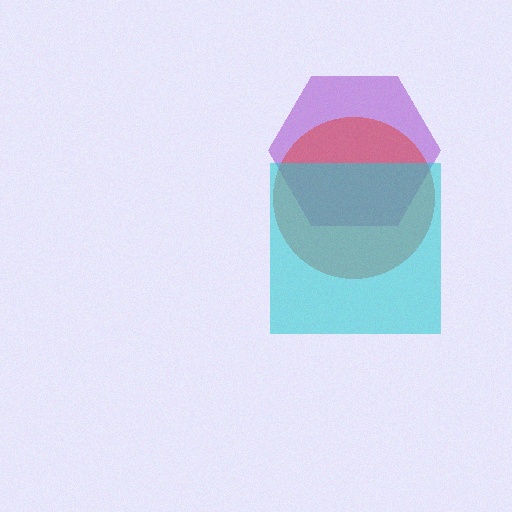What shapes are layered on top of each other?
The layered shapes are: a purple hexagon, a red circle, a cyan square.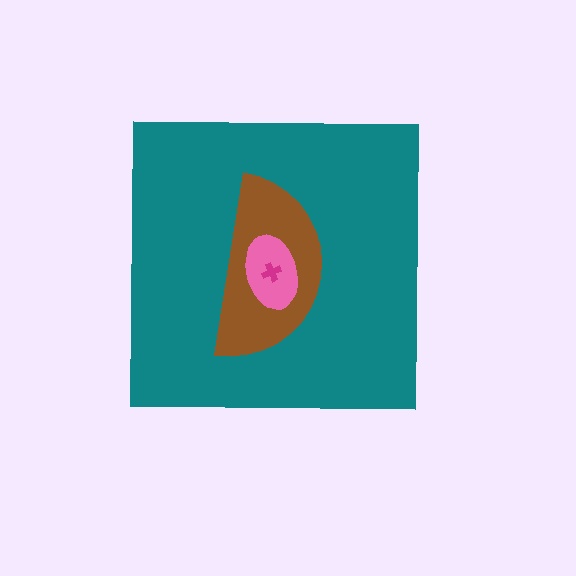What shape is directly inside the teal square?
The brown semicircle.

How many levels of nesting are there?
4.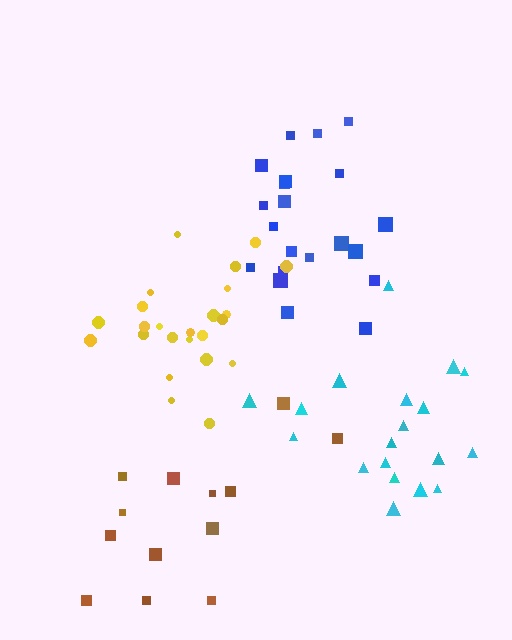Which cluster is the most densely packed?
Yellow.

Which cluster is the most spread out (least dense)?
Brown.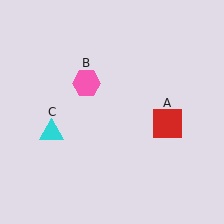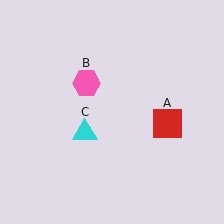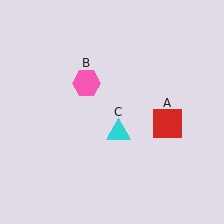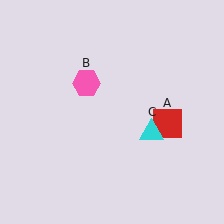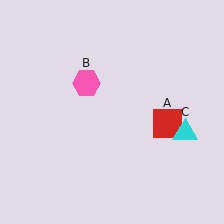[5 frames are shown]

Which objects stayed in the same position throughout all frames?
Red square (object A) and pink hexagon (object B) remained stationary.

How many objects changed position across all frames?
1 object changed position: cyan triangle (object C).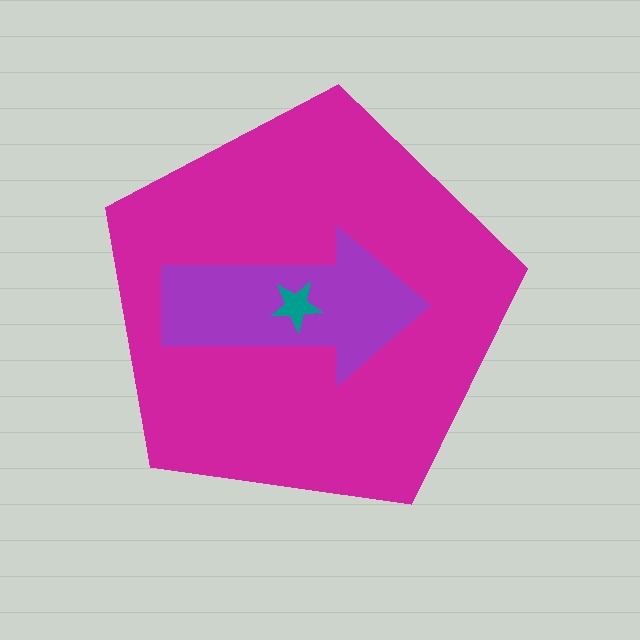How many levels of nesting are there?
3.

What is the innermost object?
The teal star.